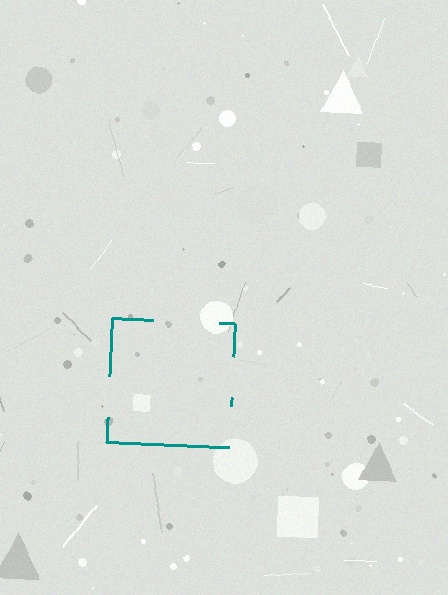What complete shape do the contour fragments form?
The contour fragments form a square.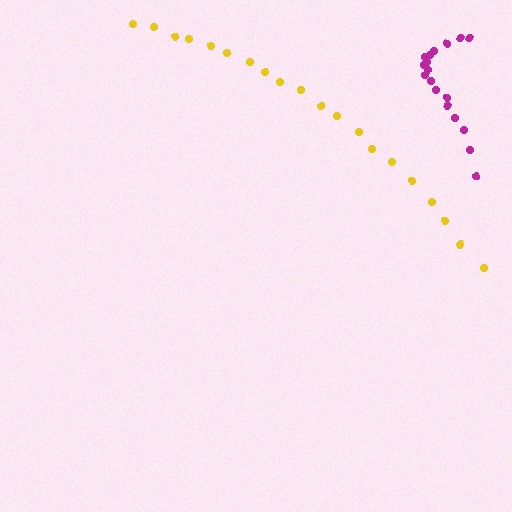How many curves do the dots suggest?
There are 2 distinct paths.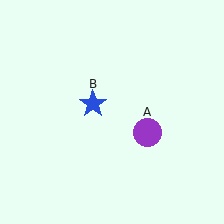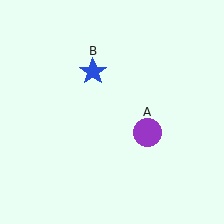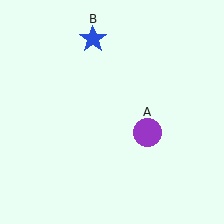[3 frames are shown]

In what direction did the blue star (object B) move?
The blue star (object B) moved up.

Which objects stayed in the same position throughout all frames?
Purple circle (object A) remained stationary.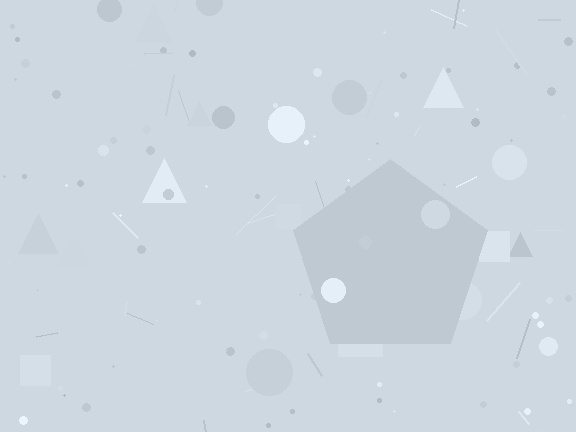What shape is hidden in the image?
A pentagon is hidden in the image.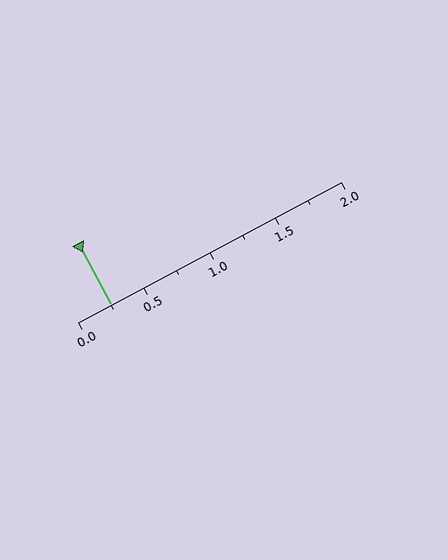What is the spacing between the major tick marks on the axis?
The major ticks are spaced 0.5 apart.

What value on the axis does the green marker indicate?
The marker indicates approximately 0.25.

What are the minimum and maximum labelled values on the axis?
The axis runs from 0.0 to 2.0.